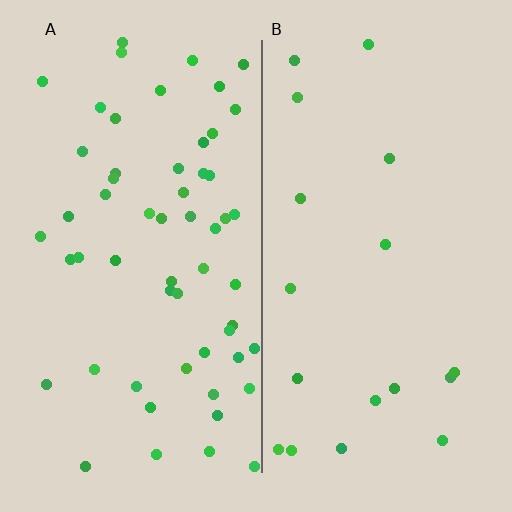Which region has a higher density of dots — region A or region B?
A (the left).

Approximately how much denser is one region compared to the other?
Approximately 3.2× — region A over region B.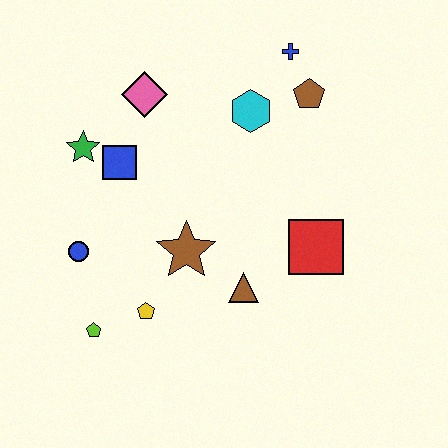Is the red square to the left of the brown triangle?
No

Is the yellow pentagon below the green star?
Yes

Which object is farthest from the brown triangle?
The blue cross is farthest from the brown triangle.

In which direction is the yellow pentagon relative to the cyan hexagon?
The yellow pentagon is below the cyan hexagon.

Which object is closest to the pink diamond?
The blue square is closest to the pink diamond.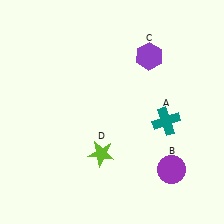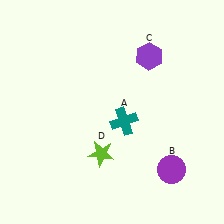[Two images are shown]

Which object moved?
The teal cross (A) moved left.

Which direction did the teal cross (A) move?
The teal cross (A) moved left.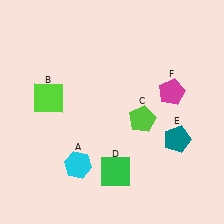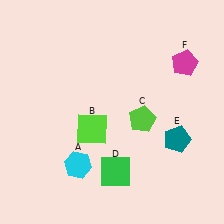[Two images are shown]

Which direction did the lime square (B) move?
The lime square (B) moved right.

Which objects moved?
The objects that moved are: the lime square (B), the magenta pentagon (F).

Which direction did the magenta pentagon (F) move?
The magenta pentagon (F) moved up.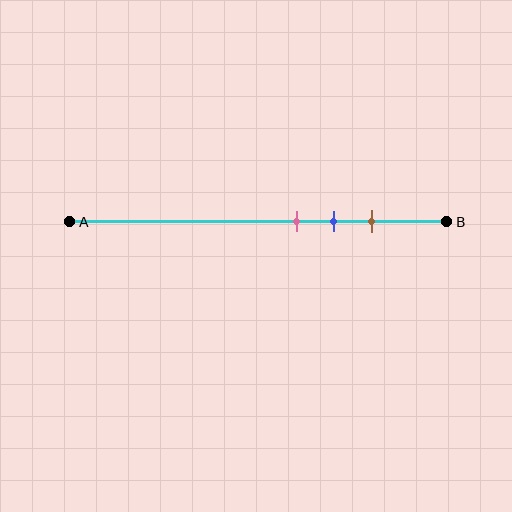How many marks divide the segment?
There are 3 marks dividing the segment.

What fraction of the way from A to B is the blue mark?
The blue mark is approximately 70% (0.7) of the way from A to B.